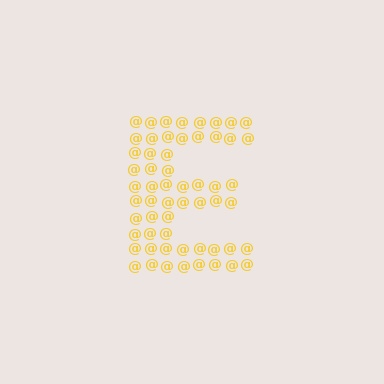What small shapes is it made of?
It is made of small at signs.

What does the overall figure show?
The overall figure shows the letter E.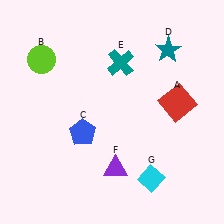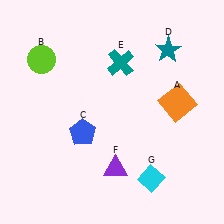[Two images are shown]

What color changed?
The square (A) changed from red in Image 1 to orange in Image 2.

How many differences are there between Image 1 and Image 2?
There is 1 difference between the two images.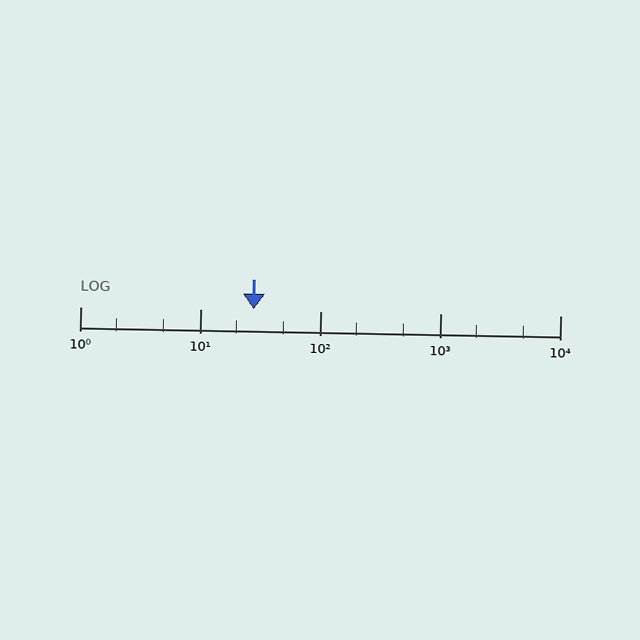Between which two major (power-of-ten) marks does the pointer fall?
The pointer is between 10 and 100.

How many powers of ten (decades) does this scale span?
The scale spans 4 decades, from 1 to 10000.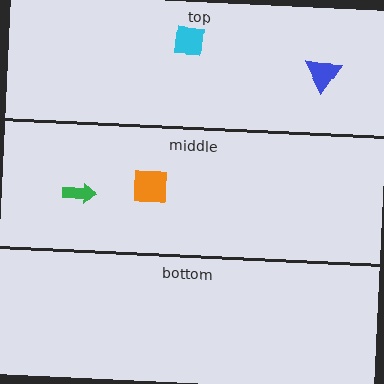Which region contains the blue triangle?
The top region.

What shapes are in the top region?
The cyan square, the blue triangle.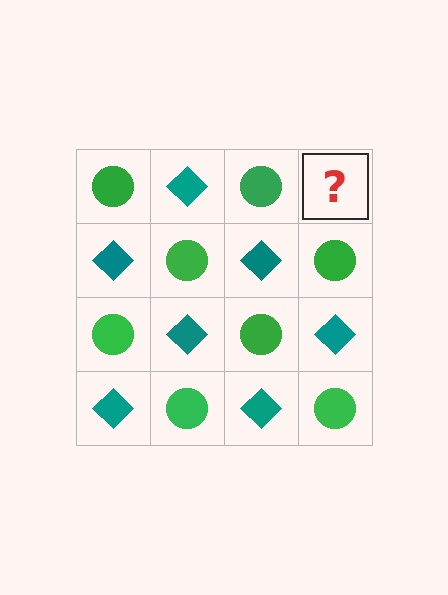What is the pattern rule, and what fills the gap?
The rule is that it alternates green circle and teal diamond in a checkerboard pattern. The gap should be filled with a teal diamond.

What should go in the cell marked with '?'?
The missing cell should contain a teal diamond.